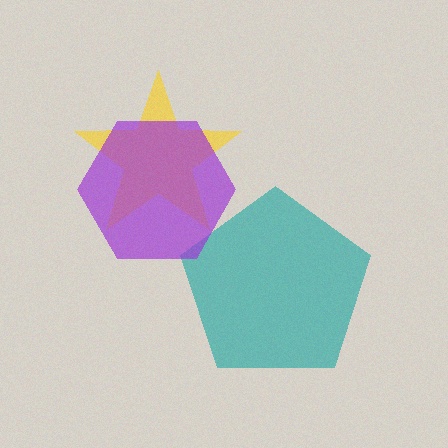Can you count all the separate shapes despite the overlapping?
Yes, there are 3 separate shapes.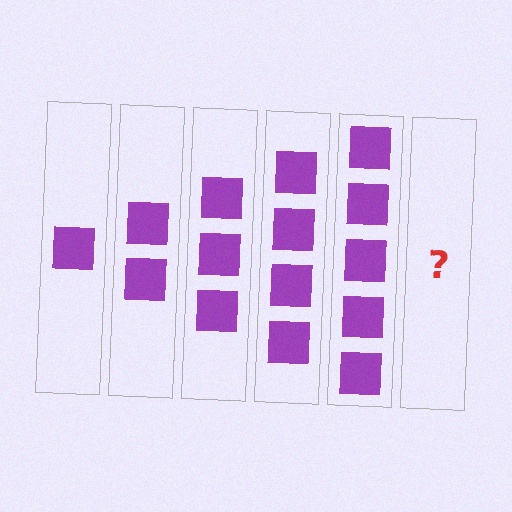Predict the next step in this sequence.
The next step is 6 squares.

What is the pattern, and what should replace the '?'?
The pattern is that each step adds one more square. The '?' should be 6 squares.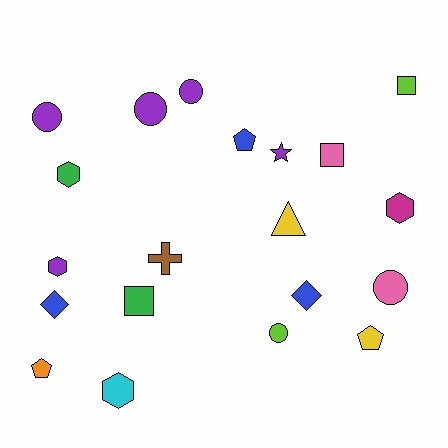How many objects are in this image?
There are 20 objects.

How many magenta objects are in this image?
There is 1 magenta object.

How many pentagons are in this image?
There are 3 pentagons.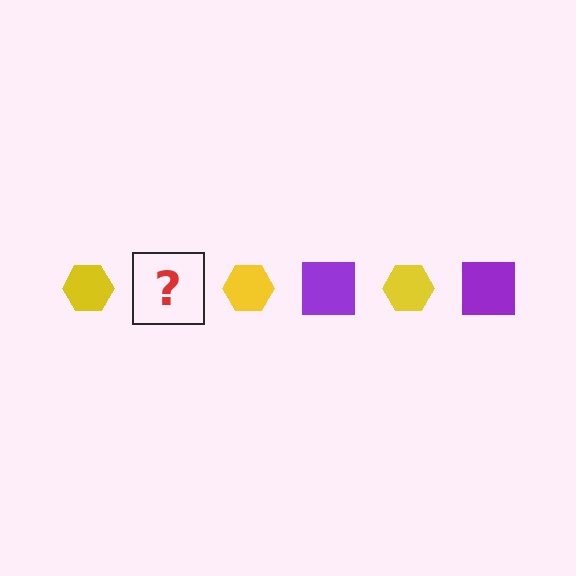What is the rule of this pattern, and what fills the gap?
The rule is that the pattern alternates between yellow hexagon and purple square. The gap should be filled with a purple square.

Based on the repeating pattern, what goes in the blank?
The blank should be a purple square.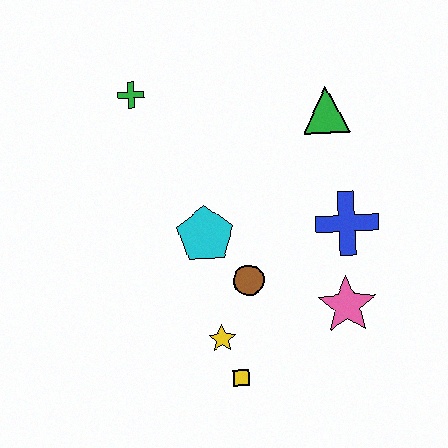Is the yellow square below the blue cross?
Yes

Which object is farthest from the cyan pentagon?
The green triangle is farthest from the cyan pentagon.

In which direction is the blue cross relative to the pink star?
The blue cross is above the pink star.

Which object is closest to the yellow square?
The yellow star is closest to the yellow square.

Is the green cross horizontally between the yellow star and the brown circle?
No